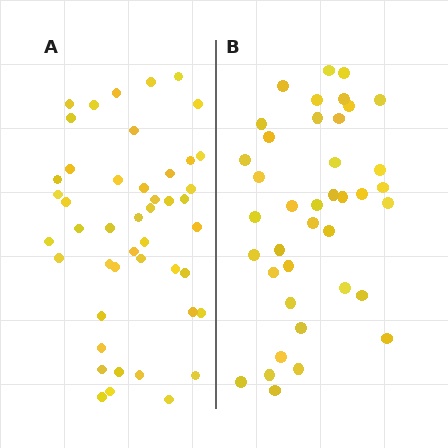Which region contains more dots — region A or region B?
Region A (the left region) has more dots.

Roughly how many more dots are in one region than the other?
Region A has roughly 8 or so more dots than region B.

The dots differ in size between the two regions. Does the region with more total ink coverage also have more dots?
No. Region B has more total ink coverage because its dots are larger, but region A actually contains more individual dots. Total area can be misleading — the number of items is what matters here.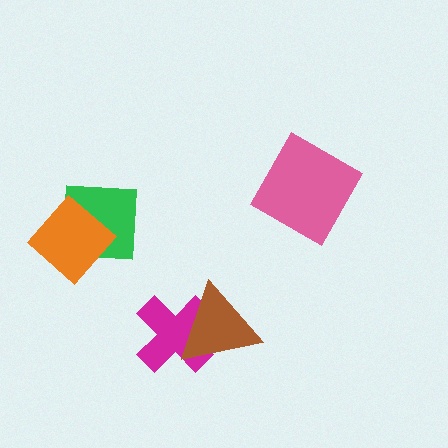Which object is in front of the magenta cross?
The brown triangle is in front of the magenta cross.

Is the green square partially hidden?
Yes, it is partially covered by another shape.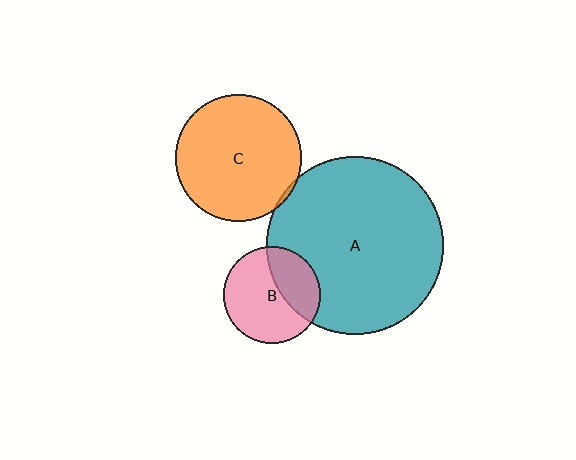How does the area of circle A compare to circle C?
Approximately 2.0 times.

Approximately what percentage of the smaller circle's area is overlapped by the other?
Approximately 35%.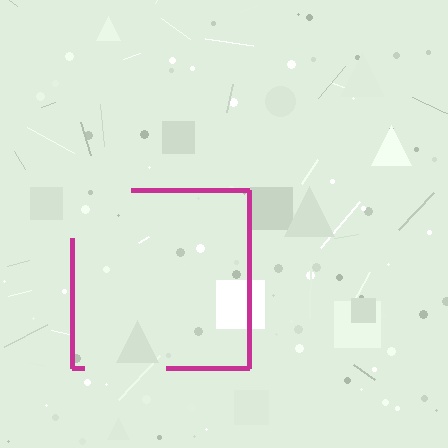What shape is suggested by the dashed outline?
The dashed outline suggests a square.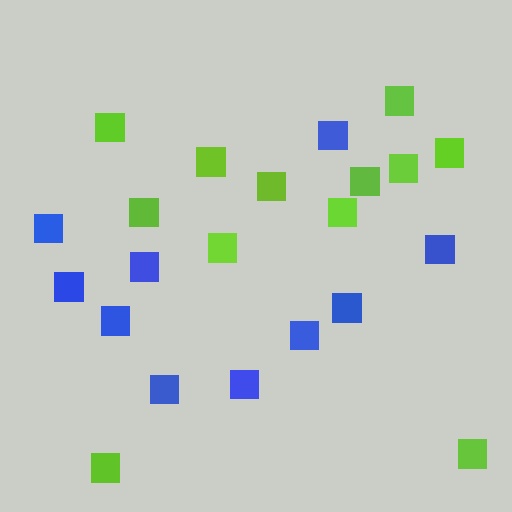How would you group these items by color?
There are 2 groups: one group of lime squares (12) and one group of blue squares (10).